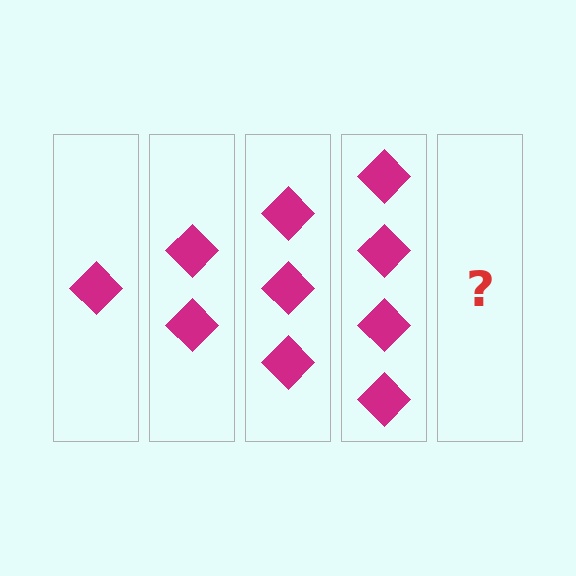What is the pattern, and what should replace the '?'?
The pattern is that each step adds one more diamond. The '?' should be 5 diamonds.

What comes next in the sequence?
The next element should be 5 diamonds.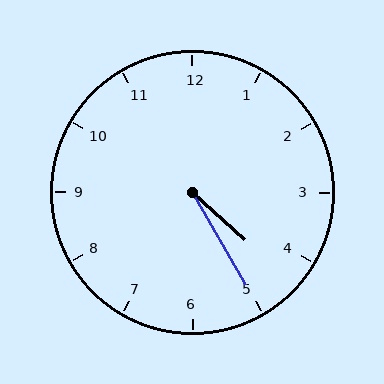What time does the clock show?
4:25.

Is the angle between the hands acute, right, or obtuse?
It is acute.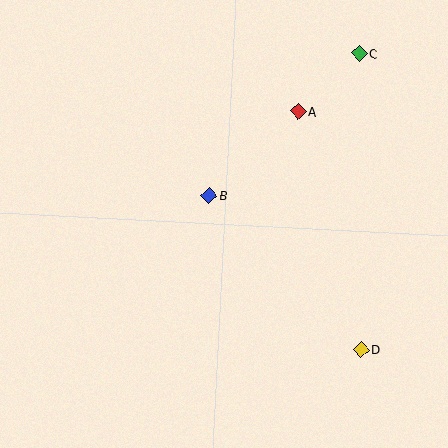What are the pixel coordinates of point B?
Point B is at (209, 195).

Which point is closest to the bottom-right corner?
Point D is closest to the bottom-right corner.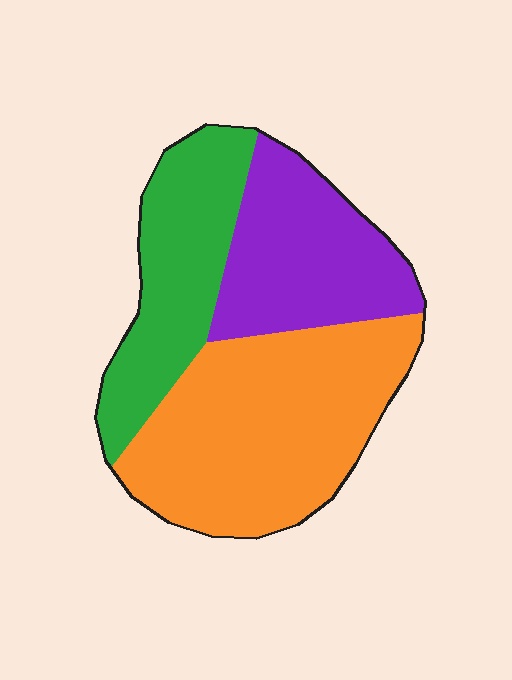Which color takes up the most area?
Orange, at roughly 45%.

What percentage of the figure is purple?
Purple covers 27% of the figure.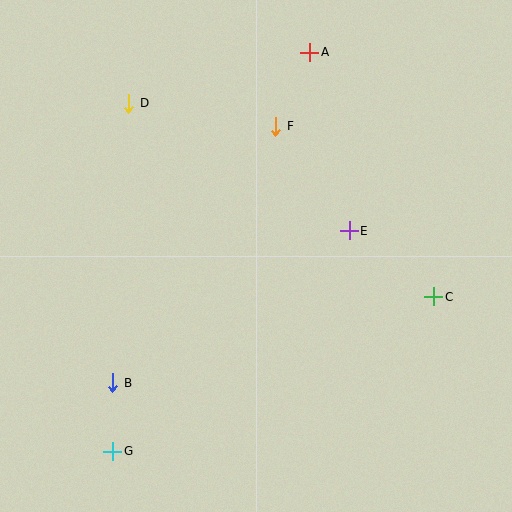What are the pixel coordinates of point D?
Point D is at (129, 103).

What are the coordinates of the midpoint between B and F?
The midpoint between B and F is at (194, 254).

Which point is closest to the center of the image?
Point E at (349, 231) is closest to the center.